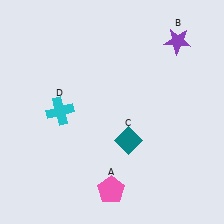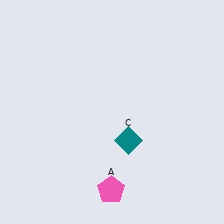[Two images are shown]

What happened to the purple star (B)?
The purple star (B) was removed in Image 2. It was in the top-right area of Image 1.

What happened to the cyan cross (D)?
The cyan cross (D) was removed in Image 2. It was in the top-left area of Image 1.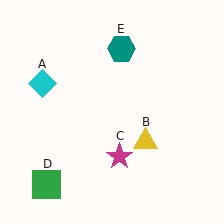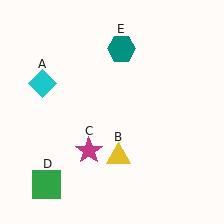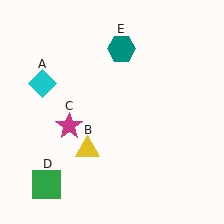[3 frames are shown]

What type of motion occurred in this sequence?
The yellow triangle (object B), magenta star (object C) rotated clockwise around the center of the scene.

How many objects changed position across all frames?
2 objects changed position: yellow triangle (object B), magenta star (object C).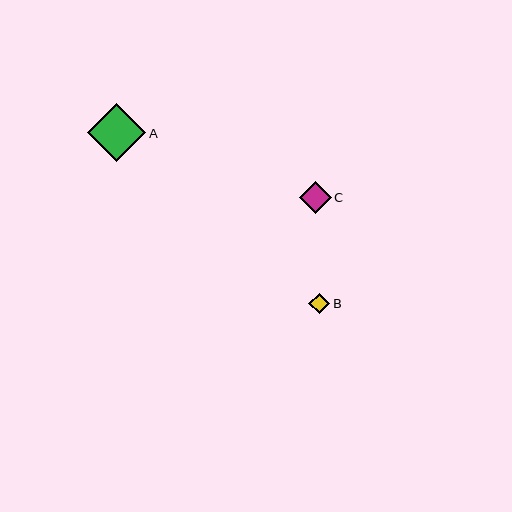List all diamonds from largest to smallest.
From largest to smallest: A, C, B.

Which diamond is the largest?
Diamond A is the largest with a size of approximately 58 pixels.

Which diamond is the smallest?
Diamond B is the smallest with a size of approximately 21 pixels.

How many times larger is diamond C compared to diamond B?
Diamond C is approximately 1.5 times the size of diamond B.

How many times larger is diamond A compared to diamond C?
Diamond A is approximately 1.9 times the size of diamond C.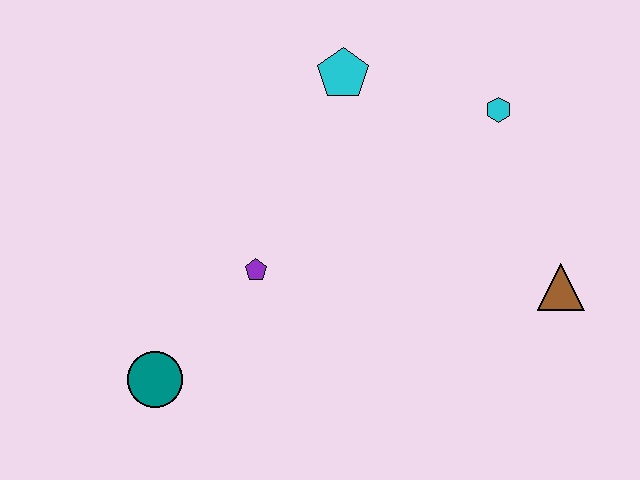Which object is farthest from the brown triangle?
The teal circle is farthest from the brown triangle.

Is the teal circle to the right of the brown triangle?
No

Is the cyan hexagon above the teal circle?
Yes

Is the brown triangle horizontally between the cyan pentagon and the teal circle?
No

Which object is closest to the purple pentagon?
The teal circle is closest to the purple pentagon.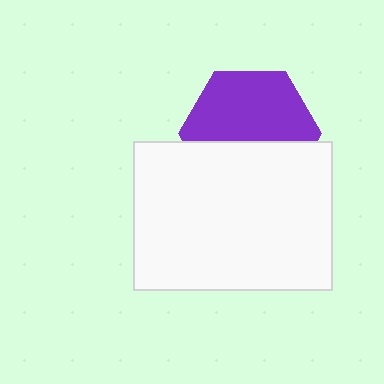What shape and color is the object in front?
The object in front is a white rectangle.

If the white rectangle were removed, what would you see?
You would see the complete purple hexagon.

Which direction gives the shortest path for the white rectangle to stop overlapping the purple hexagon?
Moving down gives the shortest separation.